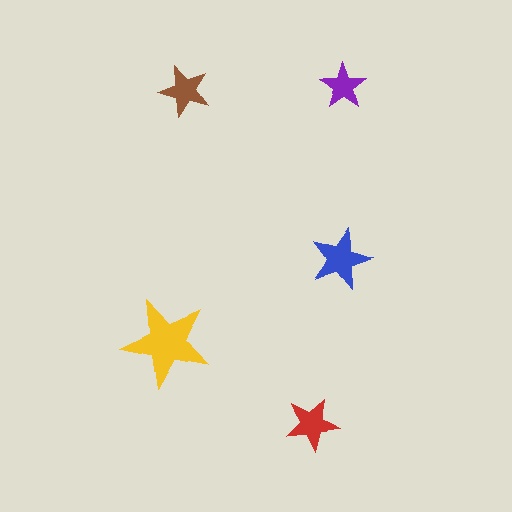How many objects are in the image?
There are 5 objects in the image.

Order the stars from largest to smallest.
the yellow one, the blue one, the red one, the brown one, the purple one.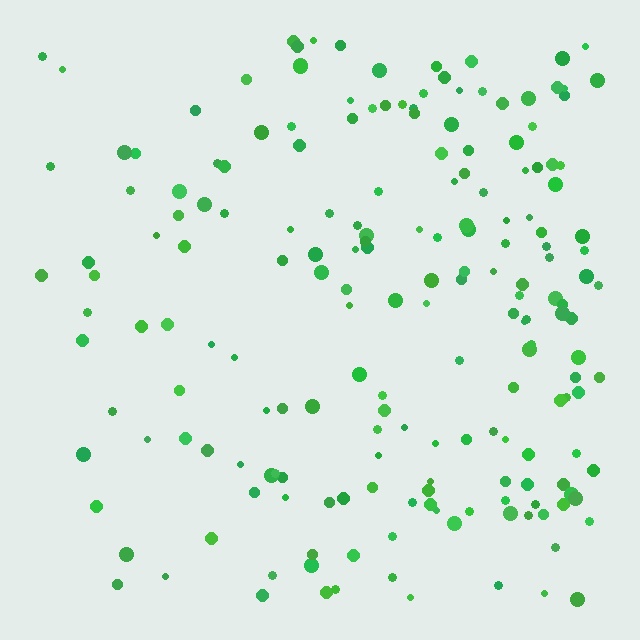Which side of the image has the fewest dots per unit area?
The left.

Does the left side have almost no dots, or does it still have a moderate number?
Still a moderate number, just noticeably fewer than the right.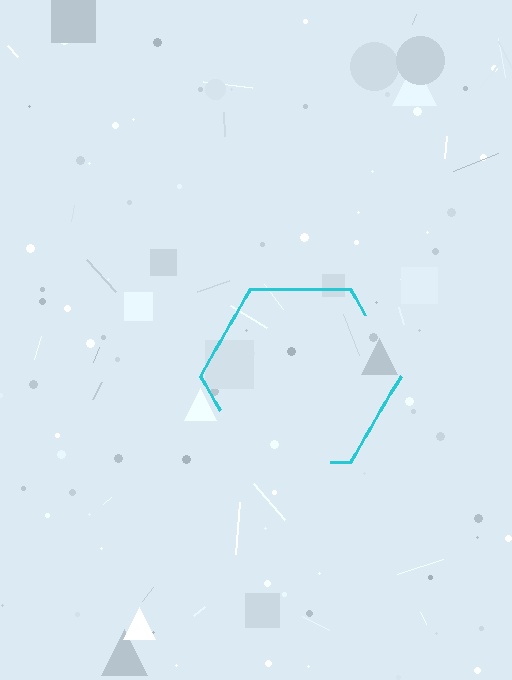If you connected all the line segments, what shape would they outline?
They would outline a hexagon.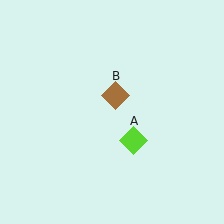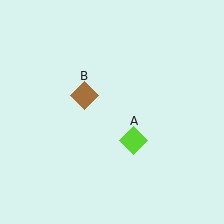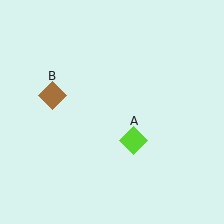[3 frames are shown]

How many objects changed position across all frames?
1 object changed position: brown diamond (object B).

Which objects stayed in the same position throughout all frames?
Lime diamond (object A) remained stationary.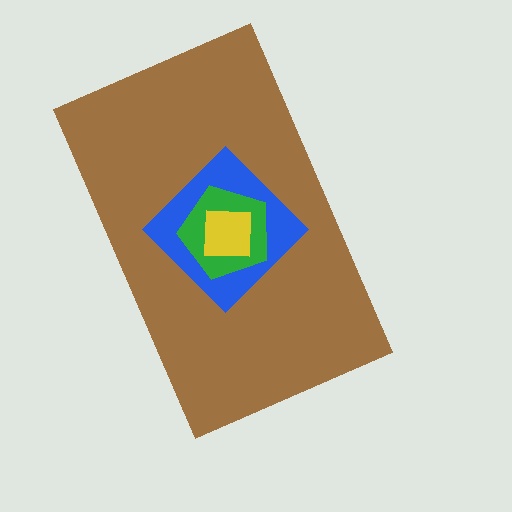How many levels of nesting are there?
4.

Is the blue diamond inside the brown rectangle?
Yes.